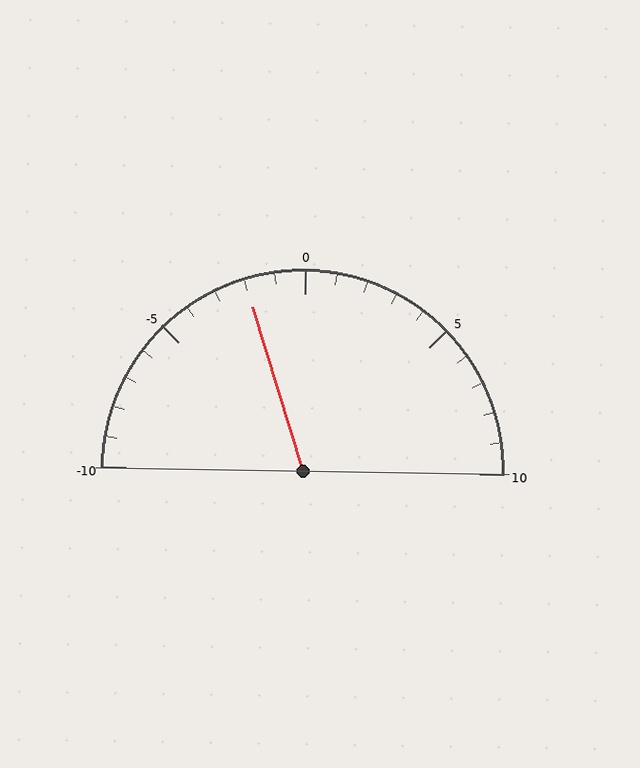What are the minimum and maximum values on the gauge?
The gauge ranges from -10 to 10.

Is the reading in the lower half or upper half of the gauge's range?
The reading is in the lower half of the range (-10 to 10).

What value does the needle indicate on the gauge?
The needle indicates approximately -2.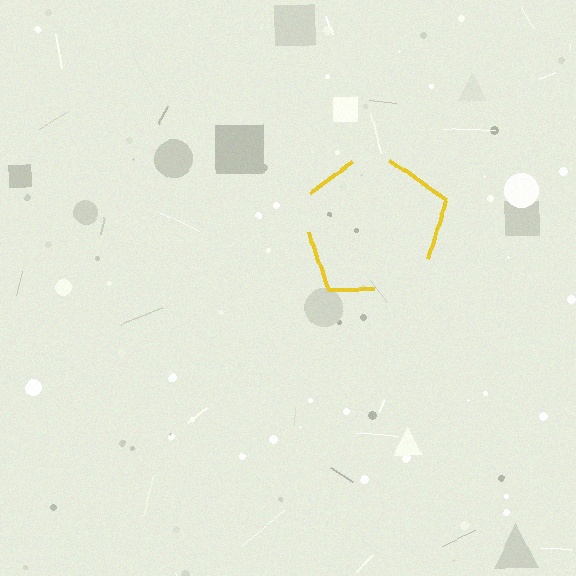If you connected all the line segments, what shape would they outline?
They would outline a pentagon.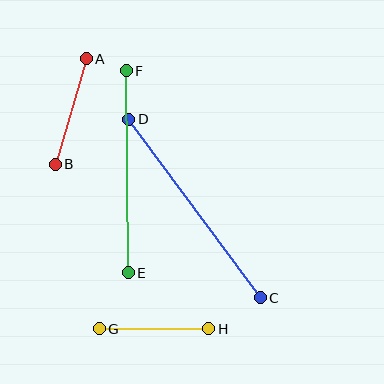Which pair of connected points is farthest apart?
Points C and D are farthest apart.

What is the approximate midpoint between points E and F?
The midpoint is at approximately (127, 172) pixels.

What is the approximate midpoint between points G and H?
The midpoint is at approximately (154, 329) pixels.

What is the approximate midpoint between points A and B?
The midpoint is at approximately (71, 111) pixels.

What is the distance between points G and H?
The distance is approximately 110 pixels.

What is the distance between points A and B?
The distance is approximately 110 pixels.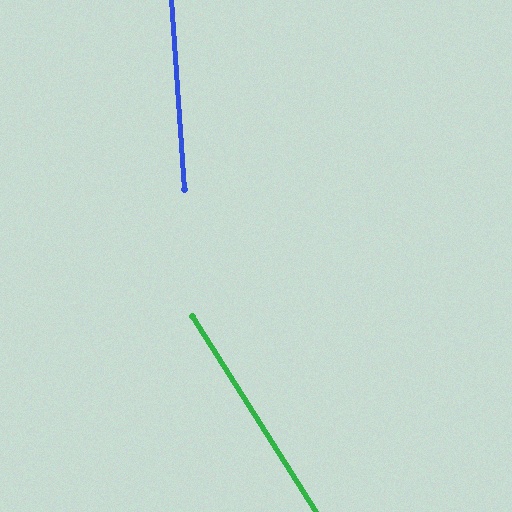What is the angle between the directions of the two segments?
Approximately 29 degrees.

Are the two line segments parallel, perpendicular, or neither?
Neither parallel nor perpendicular — they differ by about 29°.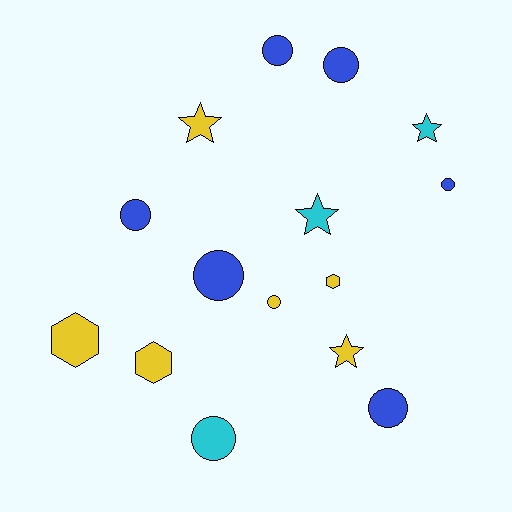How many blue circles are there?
There are 6 blue circles.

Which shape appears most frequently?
Circle, with 8 objects.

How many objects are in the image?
There are 15 objects.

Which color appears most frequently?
Yellow, with 6 objects.